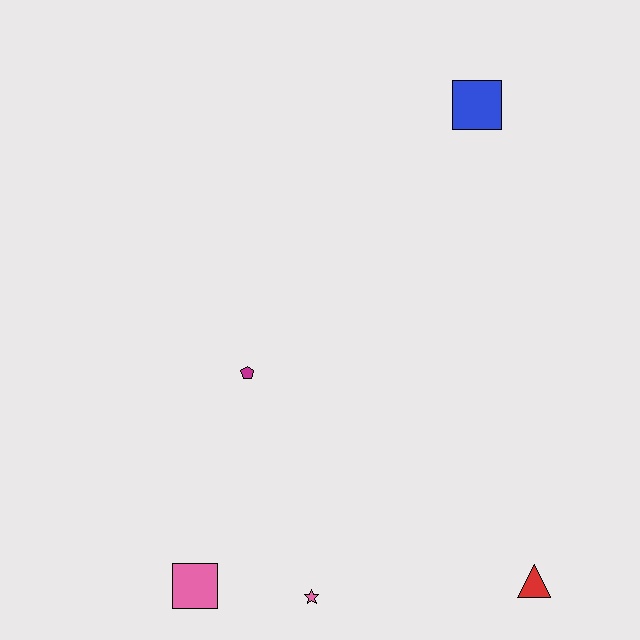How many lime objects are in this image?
There are no lime objects.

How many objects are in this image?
There are 5 objects.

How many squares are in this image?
There are 2 squares.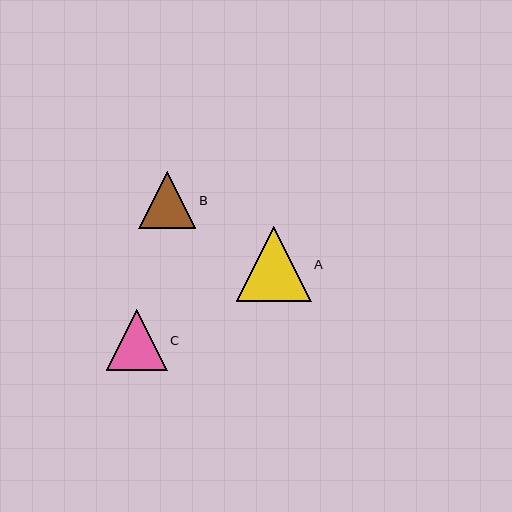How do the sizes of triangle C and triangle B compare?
Triangle C and triangle B are approximately the same size.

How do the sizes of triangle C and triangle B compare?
Triangle C and triangle B are approximately the same size.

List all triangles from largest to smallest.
From largest to smallest: A, C, B.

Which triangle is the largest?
Triangle A is the largest with a size of approximately 75 pixels.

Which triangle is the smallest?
Triangle B is the smallest with a size of approximately 57 pixels.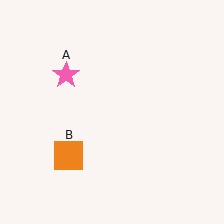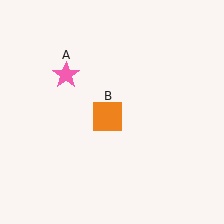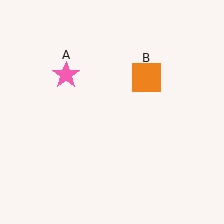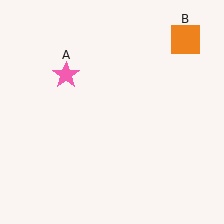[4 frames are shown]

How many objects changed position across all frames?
1 object changed position: orange square (object B).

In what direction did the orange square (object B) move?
The orange square (object B) moved up and to the right.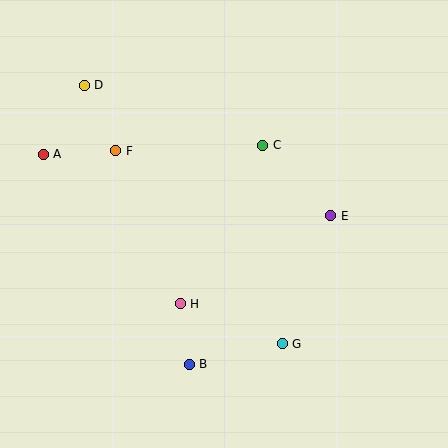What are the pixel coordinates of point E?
Point E is at (331, 216).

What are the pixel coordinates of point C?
Point C is at (263, 145).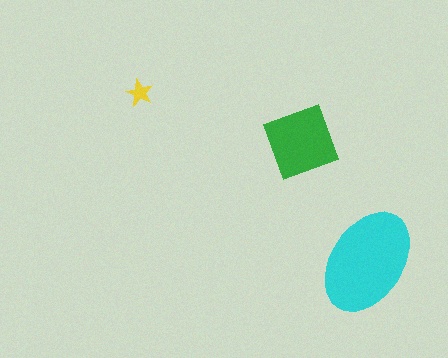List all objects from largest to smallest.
The cyan ellipse, the green diamond, the yellow star.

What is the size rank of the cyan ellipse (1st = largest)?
1st.